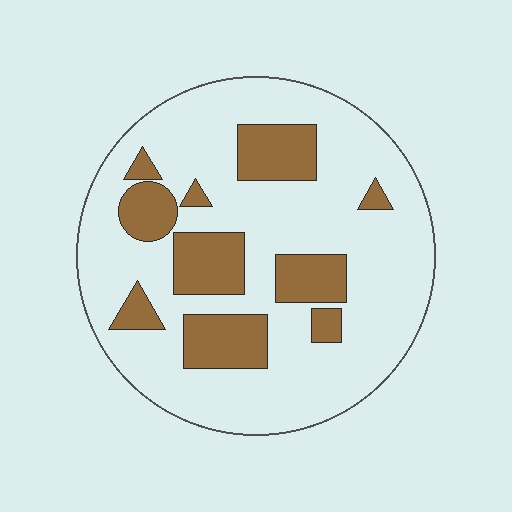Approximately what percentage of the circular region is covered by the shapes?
Approximately 25%.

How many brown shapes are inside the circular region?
10.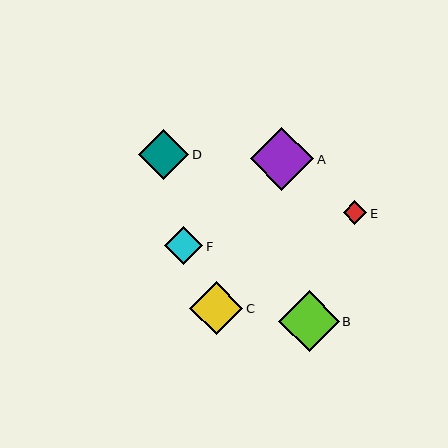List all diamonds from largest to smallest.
From largest to smallest: A, B, C, D, F, E.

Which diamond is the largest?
Diamond A is the largest with a size of approximately 63 pixels.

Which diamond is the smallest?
Diamond E is the smallest with a size of approximately 23 pixels.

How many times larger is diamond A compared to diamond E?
Diamond A is approximately 2.7 times the size of diamond E.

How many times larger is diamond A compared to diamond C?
Diamond A is approximately 1.2 times the size of diamond C.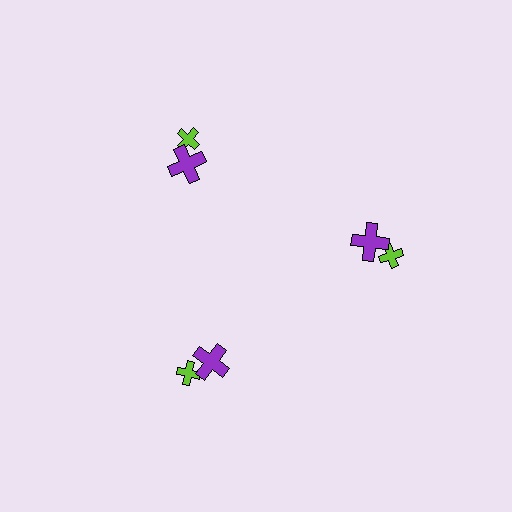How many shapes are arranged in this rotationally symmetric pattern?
There are 6 shapes, arranged in 3 groups of 2.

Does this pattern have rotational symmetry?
Yes, this pattern has 3-fold rotational symmetry. It looks the same after rotating 120 degrees around the center.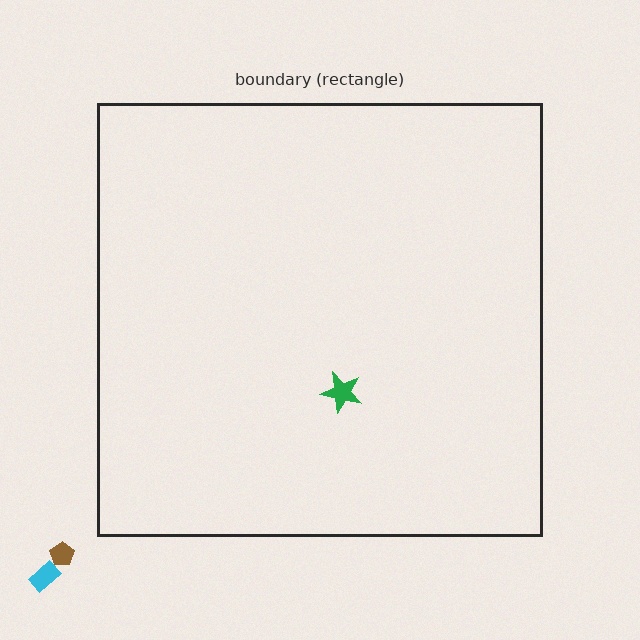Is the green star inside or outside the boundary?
Inside.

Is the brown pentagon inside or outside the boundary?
Outside.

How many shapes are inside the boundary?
1 inside, 2 outside.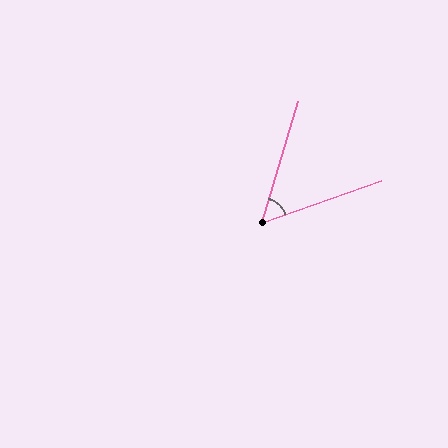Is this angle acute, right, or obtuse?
It is acute.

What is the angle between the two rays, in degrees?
Approximately 54 degrees.